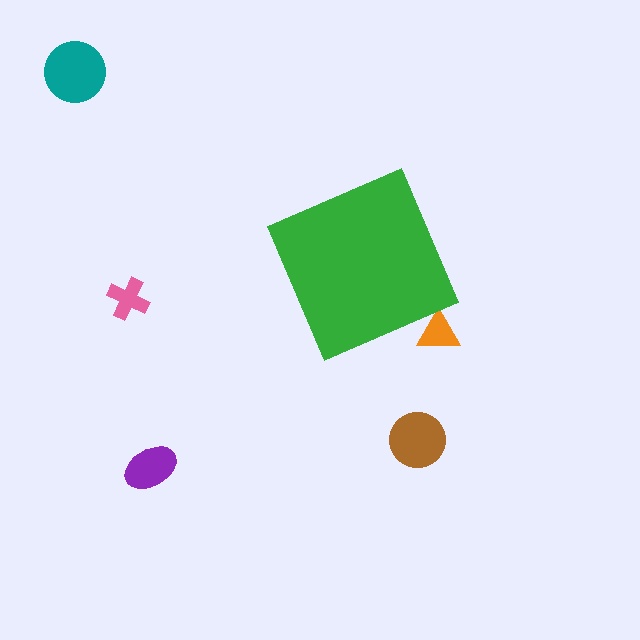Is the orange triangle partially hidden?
Yes, the orange triangle is partially hidden behind the green diamond.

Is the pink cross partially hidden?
No, the pink cross is fully visible.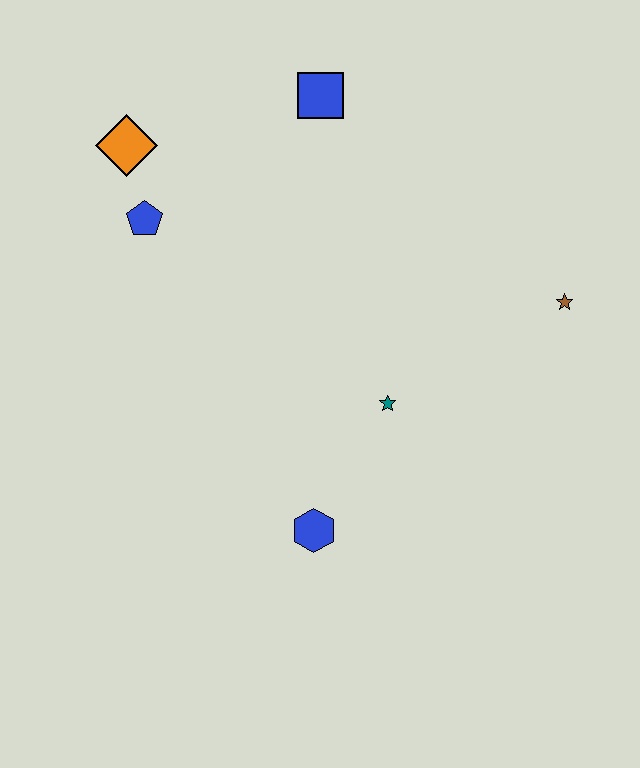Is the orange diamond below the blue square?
Yes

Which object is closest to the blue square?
The orange diamond is closest to the blue square.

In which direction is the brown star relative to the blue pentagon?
The brown star is to the right of the blue pentagon.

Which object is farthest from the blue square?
The blue hexagon is farthest from the blue square.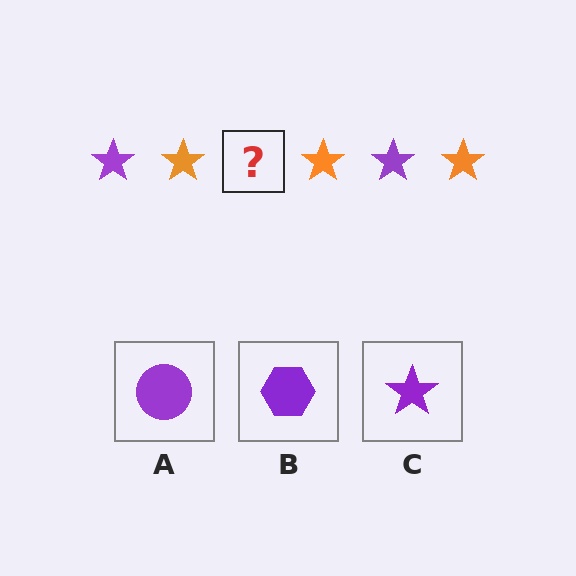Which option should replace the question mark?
Option C.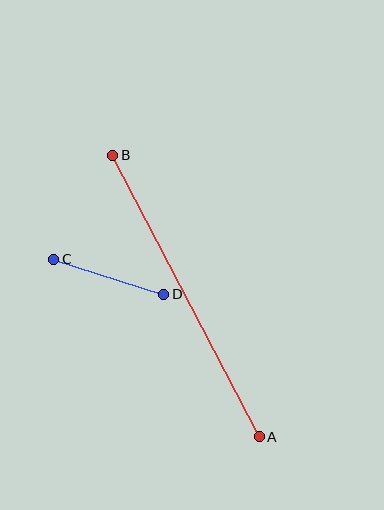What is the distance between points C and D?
The distance is approximately 116 pixels.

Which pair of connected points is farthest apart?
Points A and B are farthest apart.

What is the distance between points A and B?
The distance is approximately 317 pixels.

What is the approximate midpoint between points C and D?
The midpoint is at approximately (109, 277) pixels.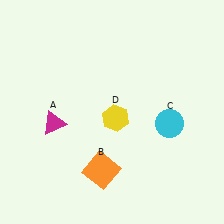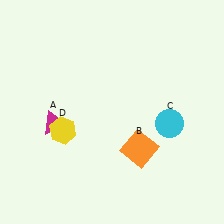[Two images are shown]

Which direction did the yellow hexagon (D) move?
The yellow hexagon (D) moved left.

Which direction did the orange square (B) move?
The orange square (B) moved right.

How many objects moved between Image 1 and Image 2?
2 objects moved between the two images.